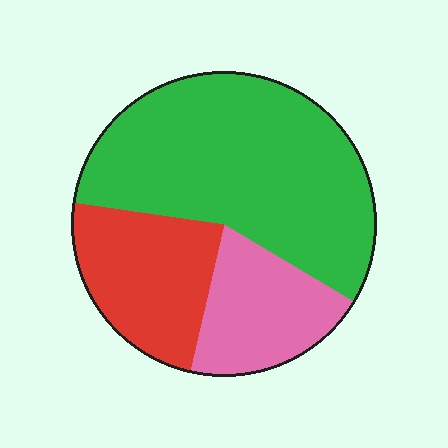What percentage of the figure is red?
Red covers roughly 25% of the figure.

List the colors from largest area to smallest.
From largest to smallest: green, red, pink.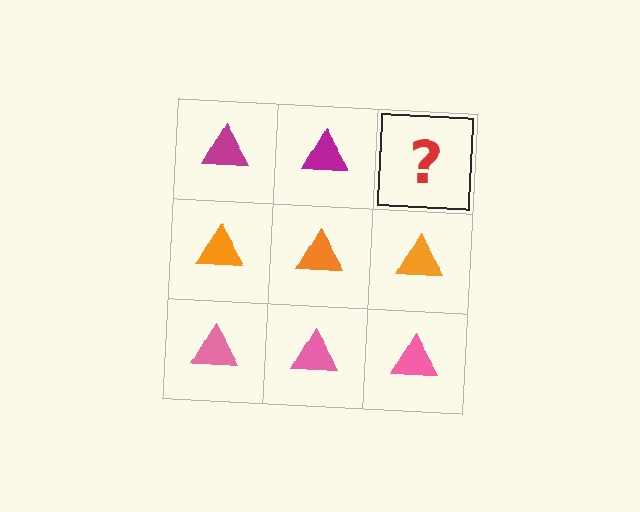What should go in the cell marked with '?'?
The missing cell should contain a magenta triangle.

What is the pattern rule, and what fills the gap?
The rule is that each row has a consistent color. The gap should be filled with a magenta triangle.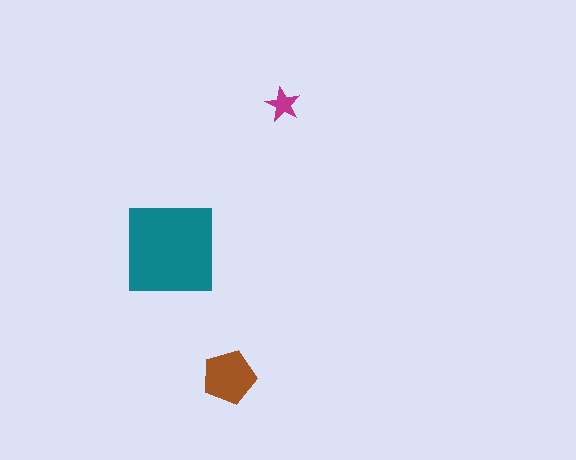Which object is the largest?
The teal square.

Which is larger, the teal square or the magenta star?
The teal square.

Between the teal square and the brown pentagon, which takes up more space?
The teal square.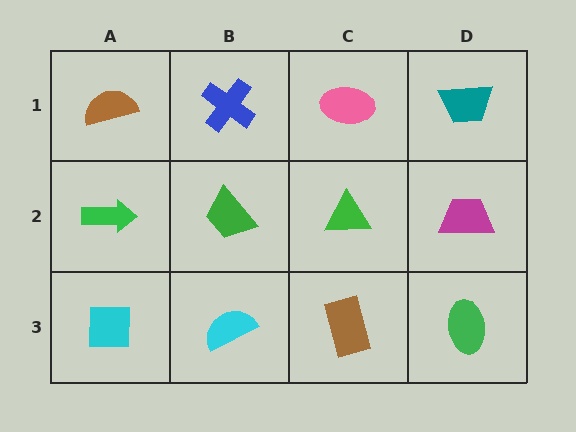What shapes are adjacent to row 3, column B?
A green trapezoid (row 2, column B), a cyan square (row 3, column A), a brown rectangle (row 3, column C).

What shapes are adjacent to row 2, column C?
A pink ellipse (row 1, column C), a brown rectangle (row 3, column C), a green trapezoid (row 2, column B), a magenta trapezoid (row 2, column D).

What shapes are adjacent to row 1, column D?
A magenta trapezoid (row 2, column D), a pink ellipse (row 1, column C).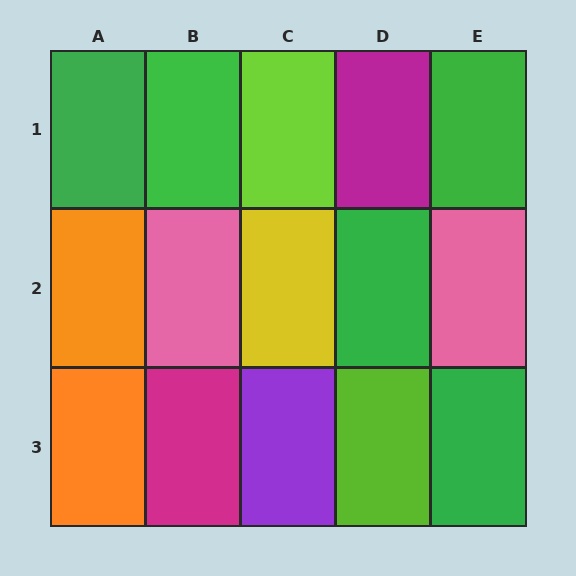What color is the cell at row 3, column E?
Green.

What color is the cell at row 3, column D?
Lime.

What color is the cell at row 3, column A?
Orange.